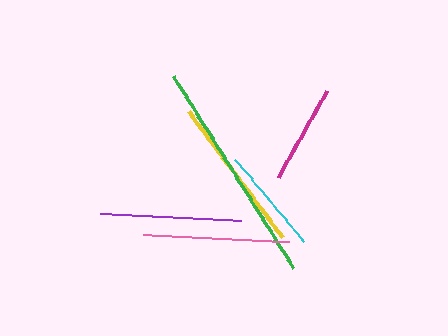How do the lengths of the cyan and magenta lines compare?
The cyan and magenta lines are approximately the same length.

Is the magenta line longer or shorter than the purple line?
The purple line is longer than the magenta line.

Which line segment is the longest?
The green line is the longest at approximately 226 pixels.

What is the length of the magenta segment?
The magenta segment is approximately 100 pixels long.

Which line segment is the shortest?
The magenta line is the shortest at approximately 100 pixels.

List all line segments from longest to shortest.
From longest to shortest: green, yellow, pink, purple, cyan, magenta.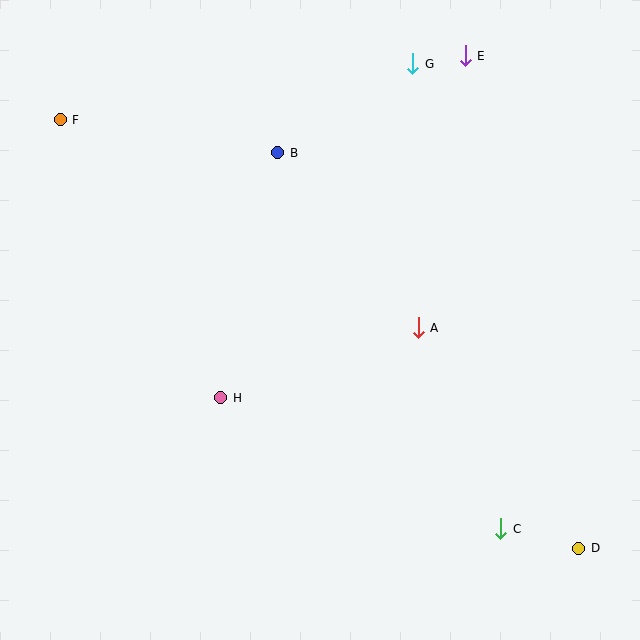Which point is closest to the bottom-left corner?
Point H is closest to the bottom-left corner.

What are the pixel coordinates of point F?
Point F is at (60, 120).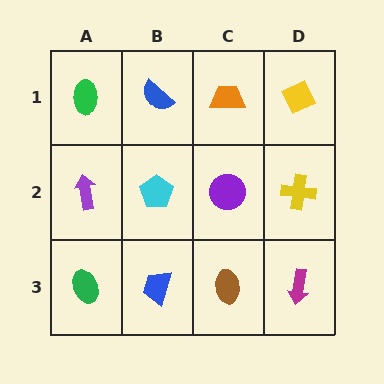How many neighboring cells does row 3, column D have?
2.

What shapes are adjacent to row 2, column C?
An orange trapezoid (row 1, column C), a brown ellipse (row 3, column C), a cyan pentagon (row 2, column B), a yellow cross (row 2, column D).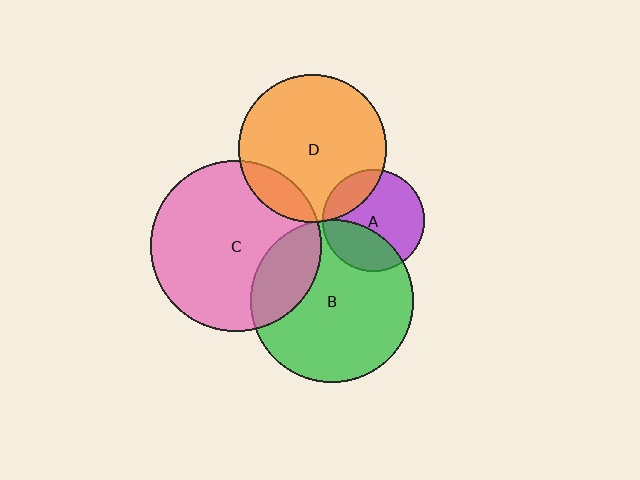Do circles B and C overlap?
Yes.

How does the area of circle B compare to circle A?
Approximately 2.6 times.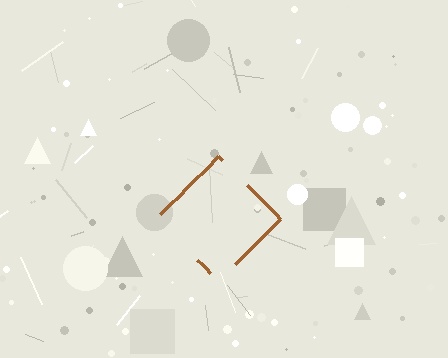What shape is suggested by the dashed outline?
The dashed outline suggests a diamond.